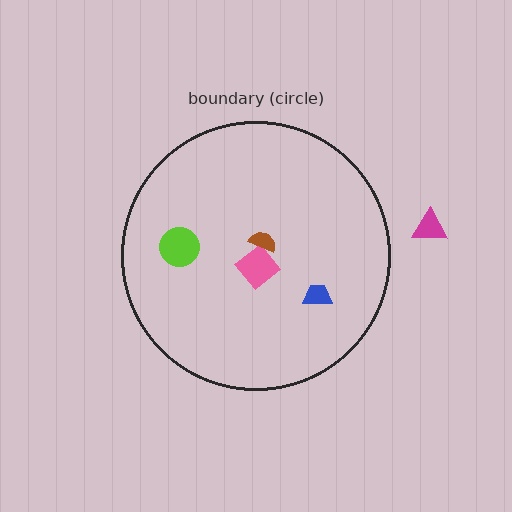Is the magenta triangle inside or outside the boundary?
Outside.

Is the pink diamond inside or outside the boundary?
Inside.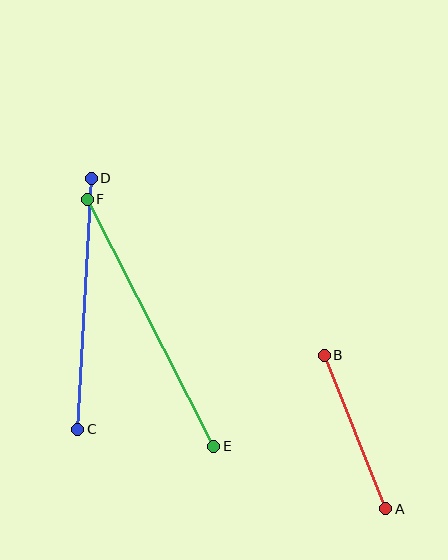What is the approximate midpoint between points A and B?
The midpoint is at approximately (355, 432) pixels.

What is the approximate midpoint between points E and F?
The midpoint is at approximately (150, 323) pixels.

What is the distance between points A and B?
The distance is approximately 165 pixels.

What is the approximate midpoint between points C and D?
The midpoint is at approximately (85, 304) pixels.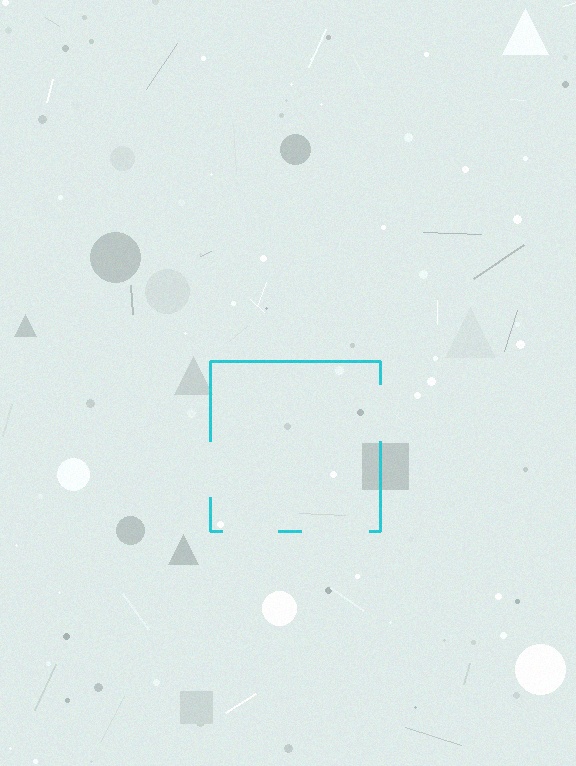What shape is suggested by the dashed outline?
The dashed outline suggests a square.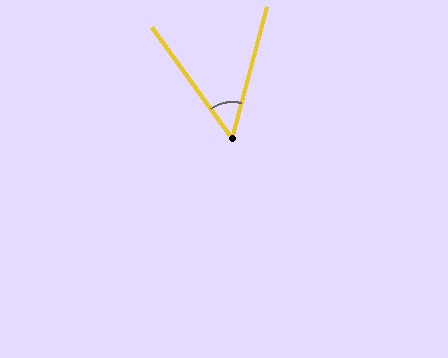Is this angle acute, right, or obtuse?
It is acute.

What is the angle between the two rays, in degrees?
Approximately 50 degrees.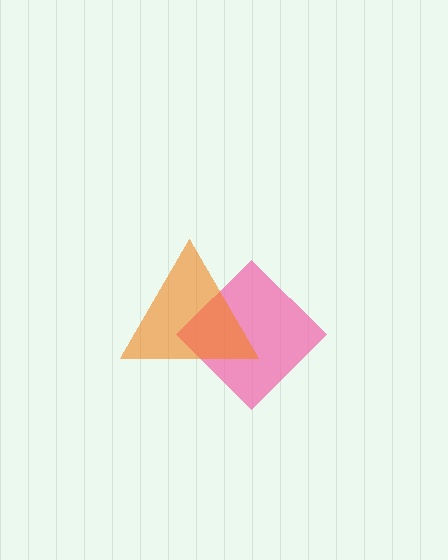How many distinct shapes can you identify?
There are 2 distinct shapes: a pink diamond, an orange triangle.